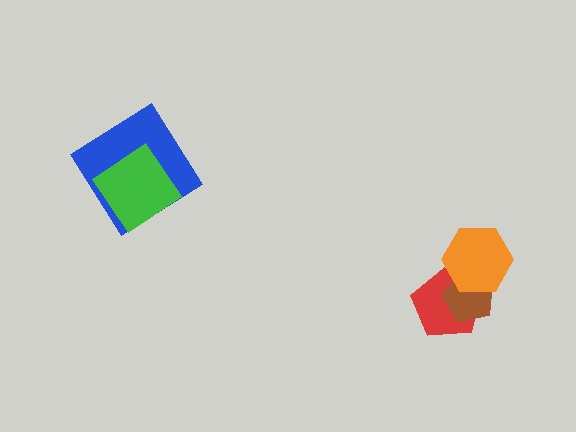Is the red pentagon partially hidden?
Yes, it is partially covered by another shape.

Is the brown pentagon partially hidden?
Yes, it is partially covered by another shape.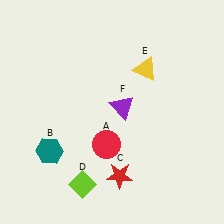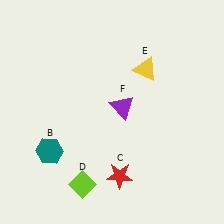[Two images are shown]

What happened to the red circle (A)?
The red circle (A) was removed in Image 2. It was in the bottom-left area of Image 1.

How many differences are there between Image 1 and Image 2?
There is 1 difference between the two images.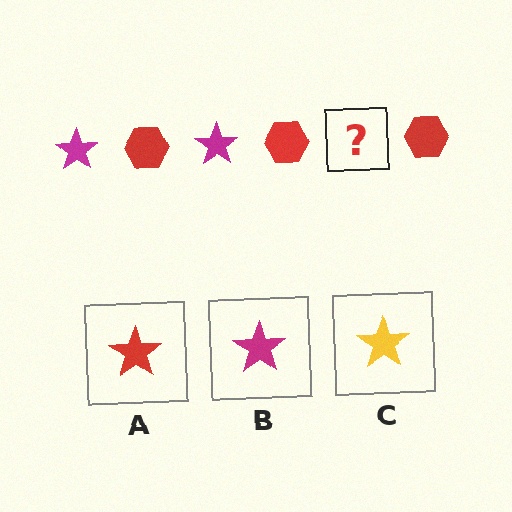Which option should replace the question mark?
Option B.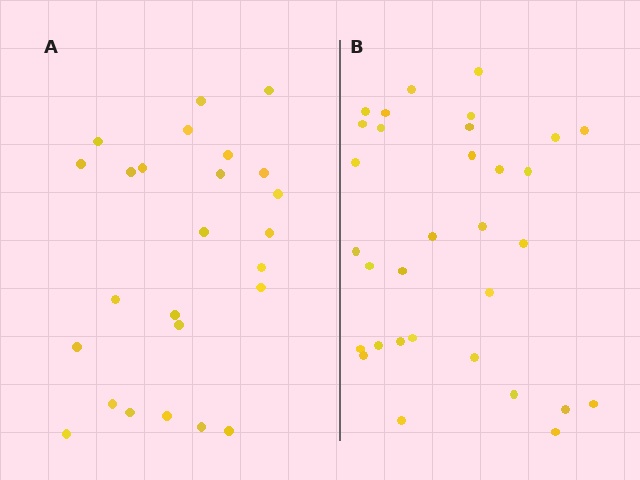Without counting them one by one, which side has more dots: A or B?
Region B (the right region) has more dots.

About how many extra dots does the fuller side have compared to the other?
Region B has roughly 8 or so more dots than region A.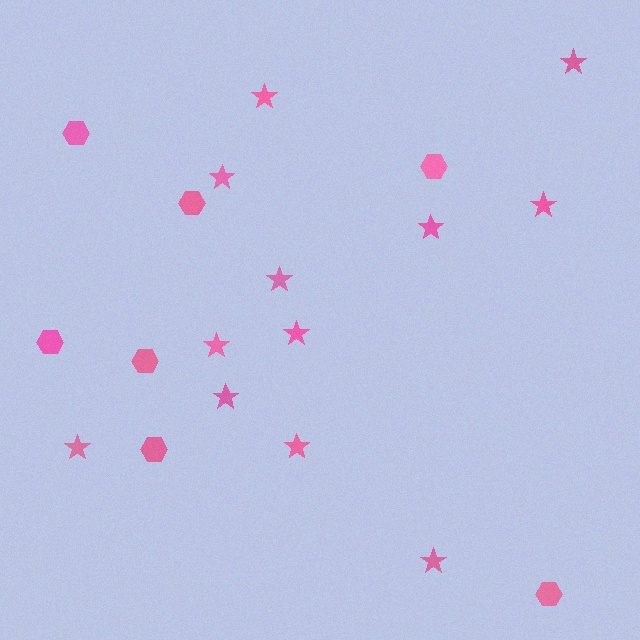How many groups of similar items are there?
There are 2 groups: one group of hexagons (7) and one group of stars (12).